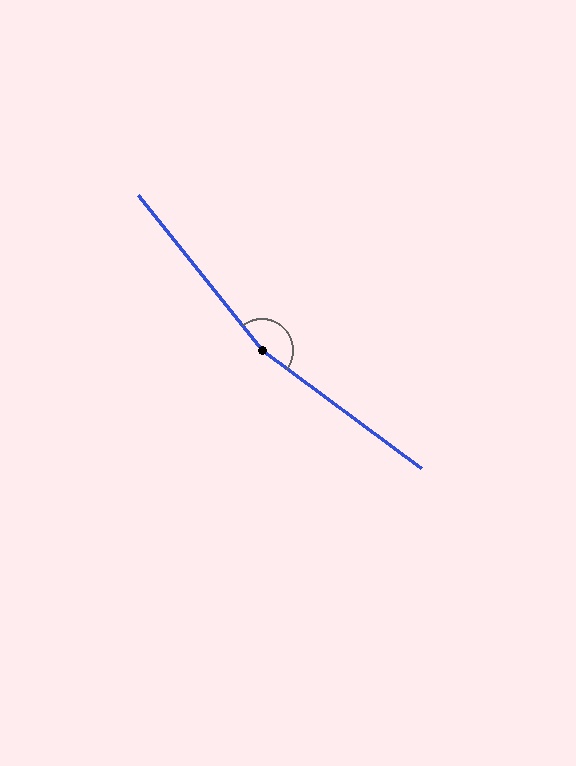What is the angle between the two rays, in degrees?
Approximately 165 degrees.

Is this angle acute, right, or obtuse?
It is obtuse.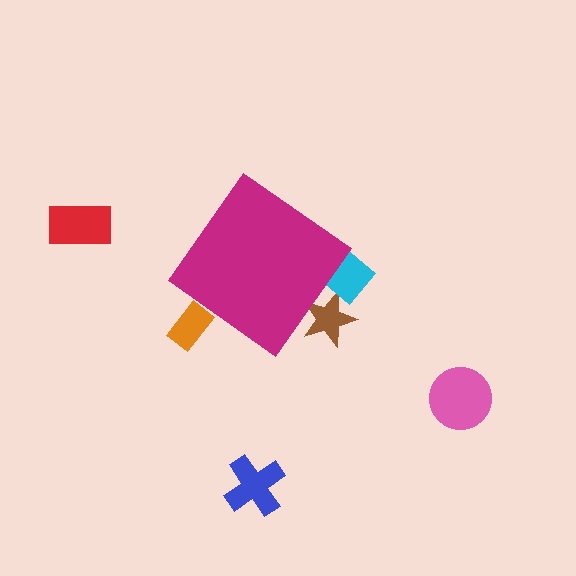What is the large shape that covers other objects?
A magenta diamond.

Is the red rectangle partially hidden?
No, the red rectangle is fully visible.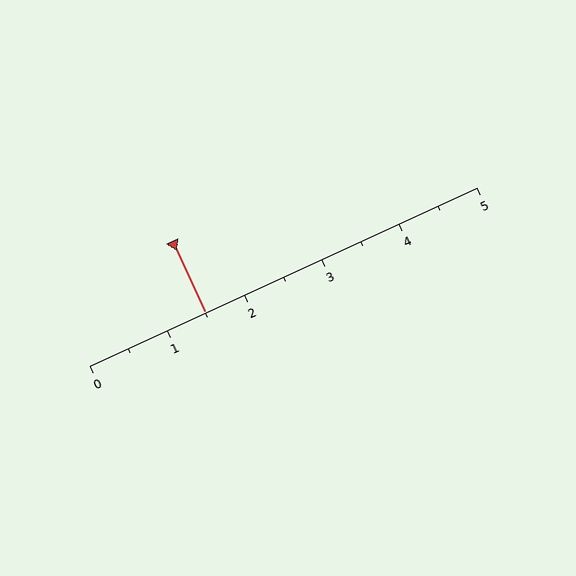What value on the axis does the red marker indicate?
The marker indicates approximately 1.5.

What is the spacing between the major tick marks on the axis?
The major ticks are spaced 1 apart.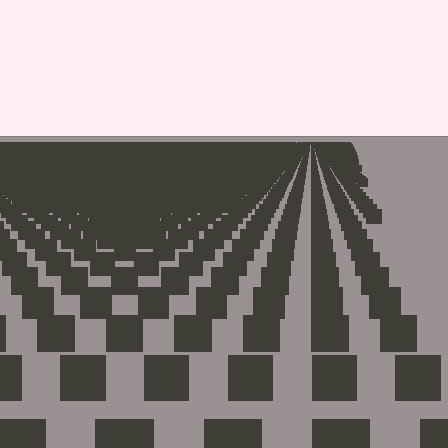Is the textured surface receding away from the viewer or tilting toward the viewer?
The surface is receding away from the viewer. Texture elements get smaller and denser toward the top.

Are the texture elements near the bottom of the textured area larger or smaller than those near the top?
Larger. Near the bottom, elements are closer to the viewer and appear at a bigger on-screen size.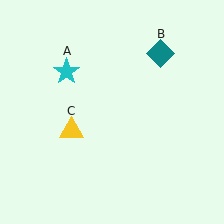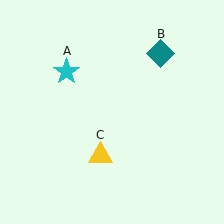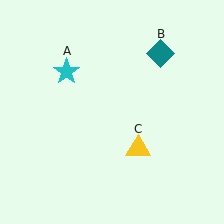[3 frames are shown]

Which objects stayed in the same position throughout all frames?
Cyan star (object A) and teal diamond (object B) remained stationary.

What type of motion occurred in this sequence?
The yellow triangle (object C) rotated counterclockwise around the center of the scene.